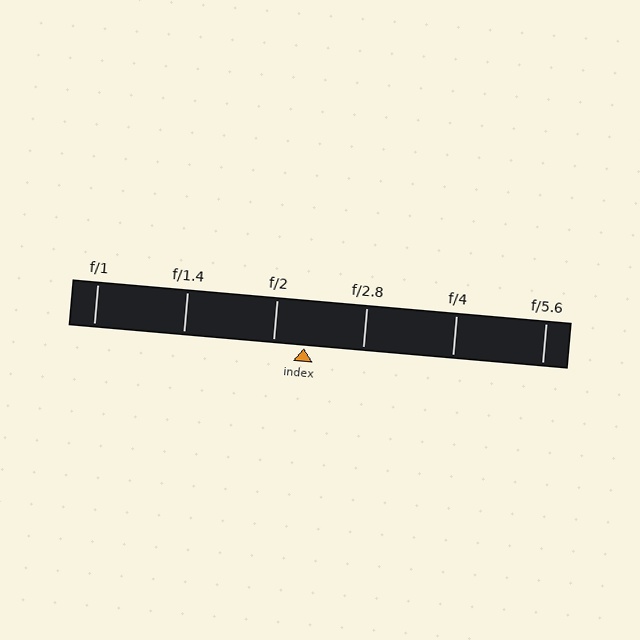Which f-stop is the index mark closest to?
The index mark is closest to f/2.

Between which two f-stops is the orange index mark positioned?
The index mark is between f/2 and f/2.8.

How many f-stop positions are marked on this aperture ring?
There are 6 f-stop positions marked.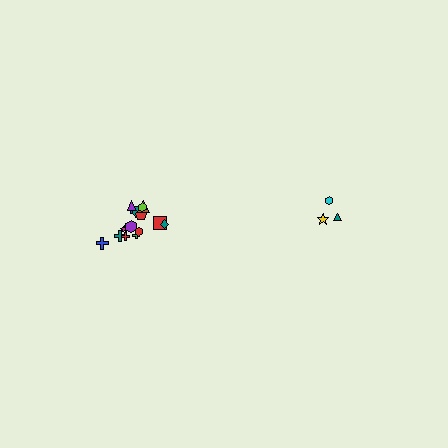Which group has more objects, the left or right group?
The left group.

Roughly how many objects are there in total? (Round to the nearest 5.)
Roughly 20 objects in total.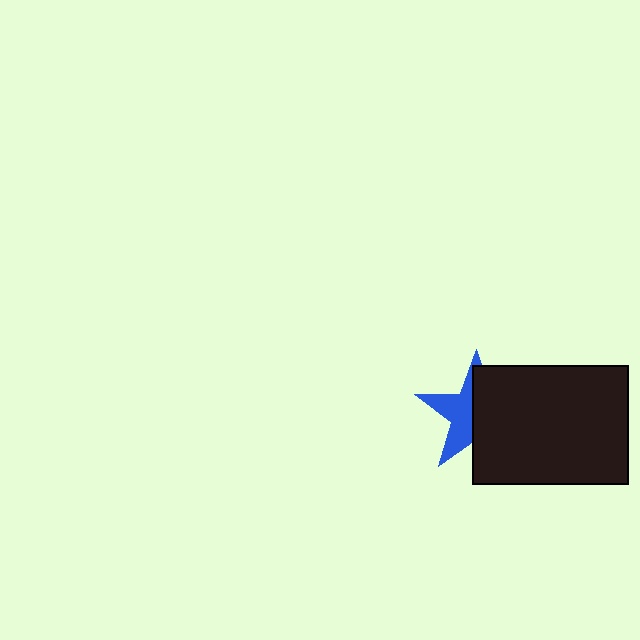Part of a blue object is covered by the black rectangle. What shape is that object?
It is a star.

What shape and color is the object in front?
The object in front is a black rectangle.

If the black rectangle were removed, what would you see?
You would see the complete blue star.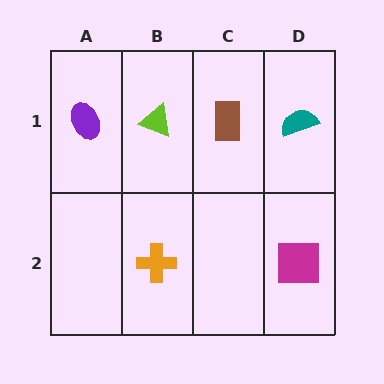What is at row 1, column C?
A brown rectangle.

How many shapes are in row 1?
4 shapes.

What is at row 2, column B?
An orange cross.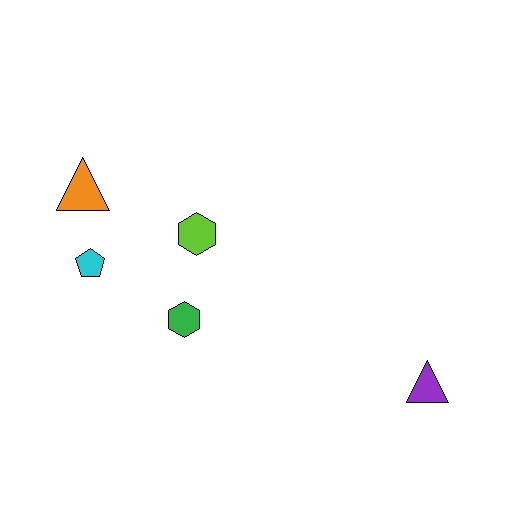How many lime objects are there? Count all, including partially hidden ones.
There is 1 lime object.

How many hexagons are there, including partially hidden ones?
There are 2 hexagons.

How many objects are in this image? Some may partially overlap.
There are 5 objects.